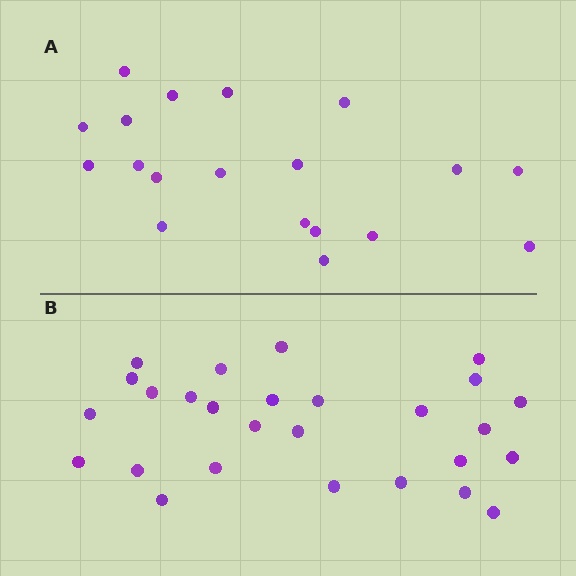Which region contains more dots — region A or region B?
Region B (the bottom region) has more dots.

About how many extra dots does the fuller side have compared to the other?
Region B has roughly 8 or so more dots than region A.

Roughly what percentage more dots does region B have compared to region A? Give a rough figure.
About 40% more.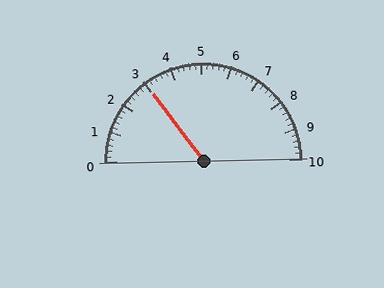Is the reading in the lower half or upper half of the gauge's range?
The reading is in the lower half of the range (0 to 10).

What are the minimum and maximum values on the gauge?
The gauge ranges from 0 to 10.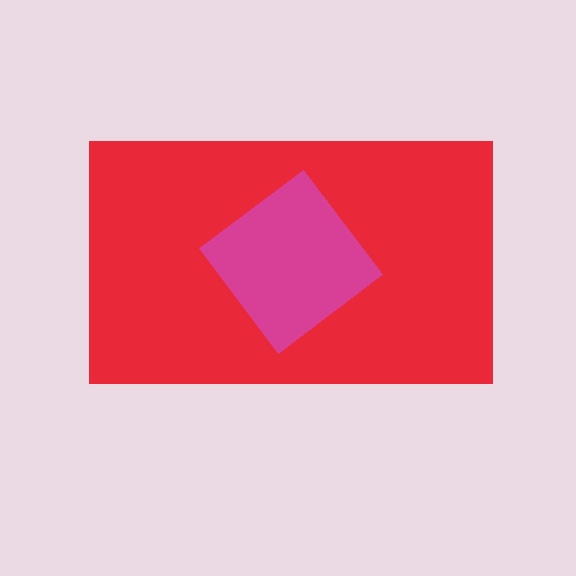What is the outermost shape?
The red rectangle.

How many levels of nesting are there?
2.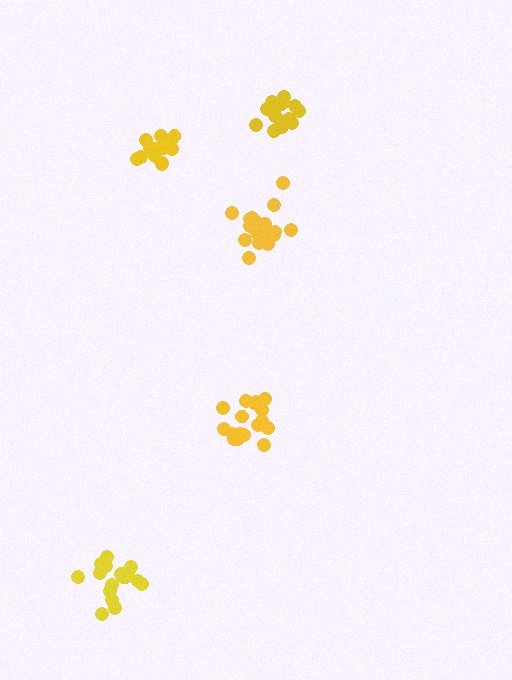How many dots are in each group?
Group 1: 17 dots, Group 2: 18 dots, Group 3: 18 dots, Group 4: 14 dots, Group 5: 18 dots (85 total).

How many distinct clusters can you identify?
There are 5 distinct clusters.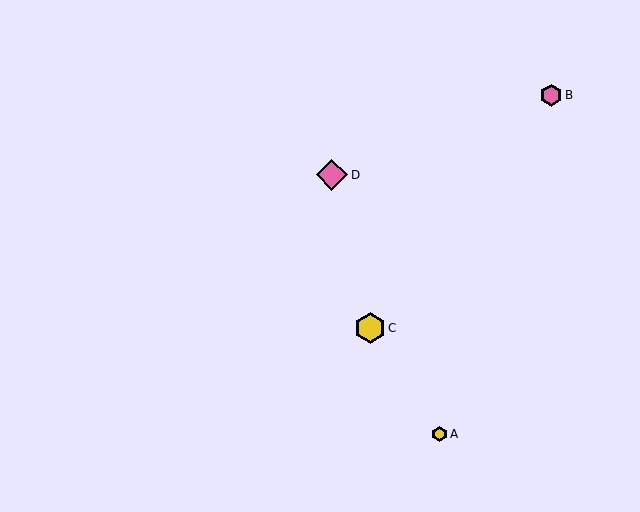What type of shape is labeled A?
Shape A is a yellow hexagon.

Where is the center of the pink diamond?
The center of the pink diamond is at (332, 175).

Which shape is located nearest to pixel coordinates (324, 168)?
The pink diamond (labeled D) at (332, 175) is nearest to that location.